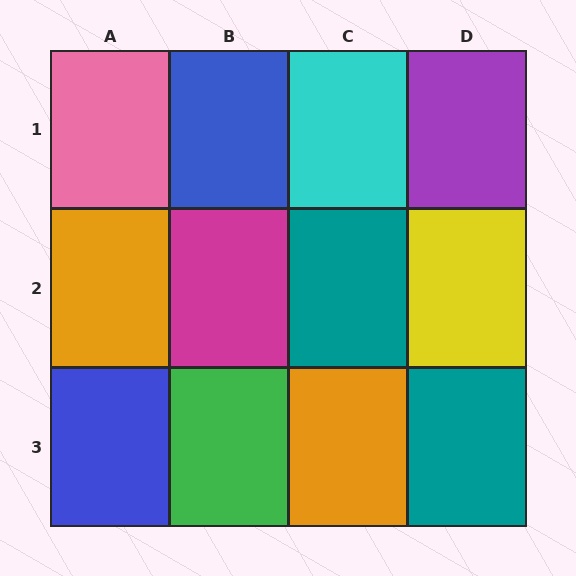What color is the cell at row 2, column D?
Yellow.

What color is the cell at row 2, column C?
Teal.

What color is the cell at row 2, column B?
Magenta.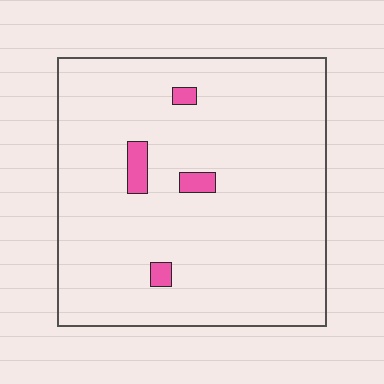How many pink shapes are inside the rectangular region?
4.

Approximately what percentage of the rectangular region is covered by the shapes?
Approximately 5%.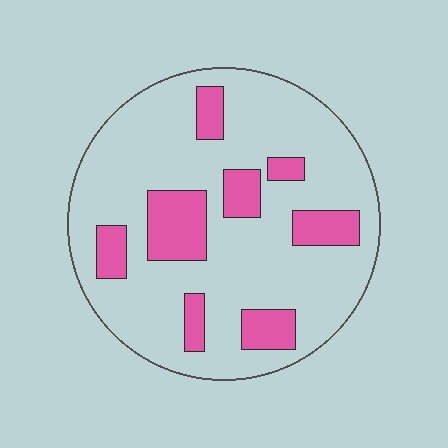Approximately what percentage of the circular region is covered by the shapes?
Approximately 20%.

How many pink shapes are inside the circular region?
8.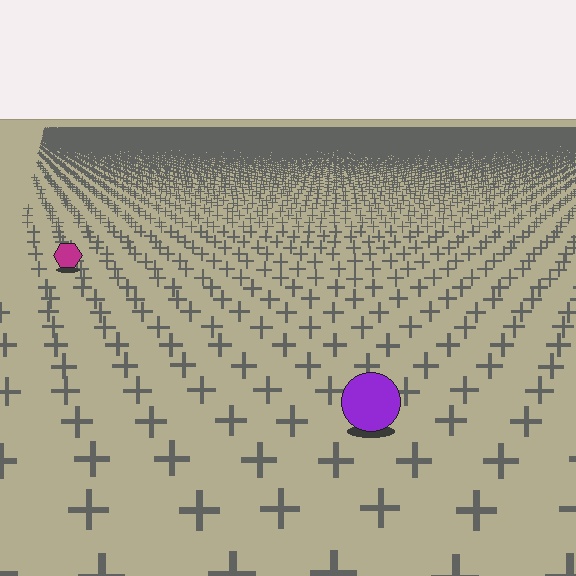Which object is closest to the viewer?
The purple circle is closest. The texture marks near it are larger and more spread out.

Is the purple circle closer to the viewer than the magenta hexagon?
Yes. The purple circle is closer — you can tell from the texture gradient: the ground texture is coarser near it.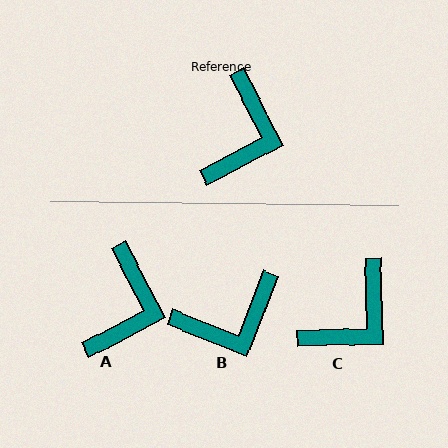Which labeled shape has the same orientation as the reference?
A.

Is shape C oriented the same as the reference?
No, it is off by about 26 degrees.